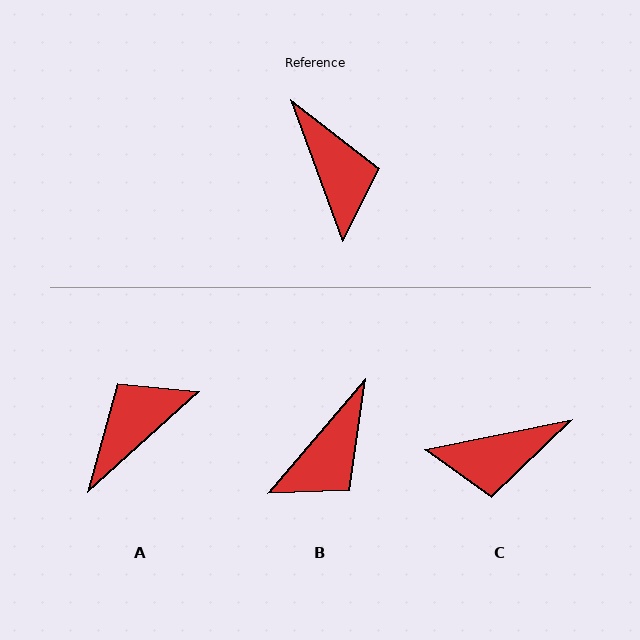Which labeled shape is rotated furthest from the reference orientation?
A, about 112 degrees away.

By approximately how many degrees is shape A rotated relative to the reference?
Approximately 112 degrees counter-clockwise.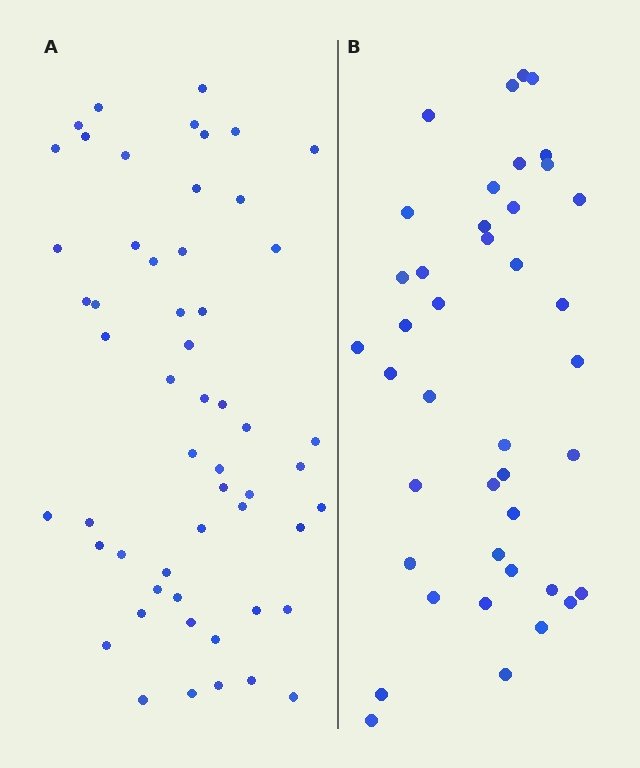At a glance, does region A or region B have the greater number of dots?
Region A (the left region) has more dots.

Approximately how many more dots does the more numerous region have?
Region A has approximately 15 more dots than region B.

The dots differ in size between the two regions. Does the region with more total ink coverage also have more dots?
No. Region B has more total ink coverage because its dots are larger, but region A actually contains more individual dots. Total area can be misleading — the number of items is what matters here.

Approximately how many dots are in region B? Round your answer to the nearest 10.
About 40 dots. (The exact count is 41, which rounds to 40.)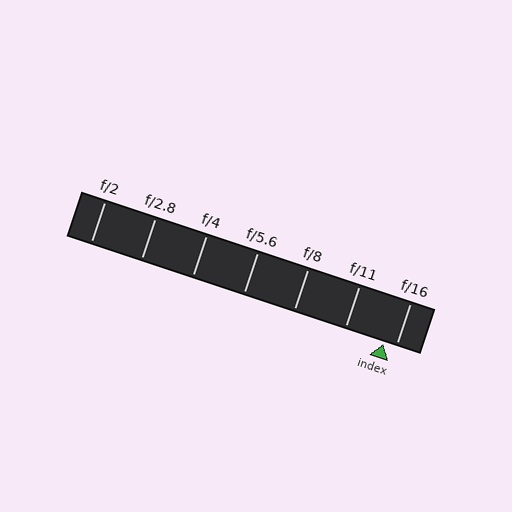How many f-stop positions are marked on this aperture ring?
There are 7 f-stop positions marked.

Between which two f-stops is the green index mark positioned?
The index mark is between f/11 and f/16.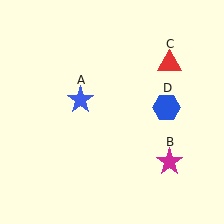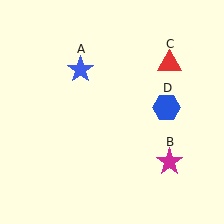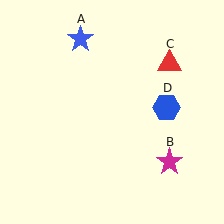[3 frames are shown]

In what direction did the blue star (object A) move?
The blue star (object A) moved up.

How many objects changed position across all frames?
1 object changed position: blue star (object A).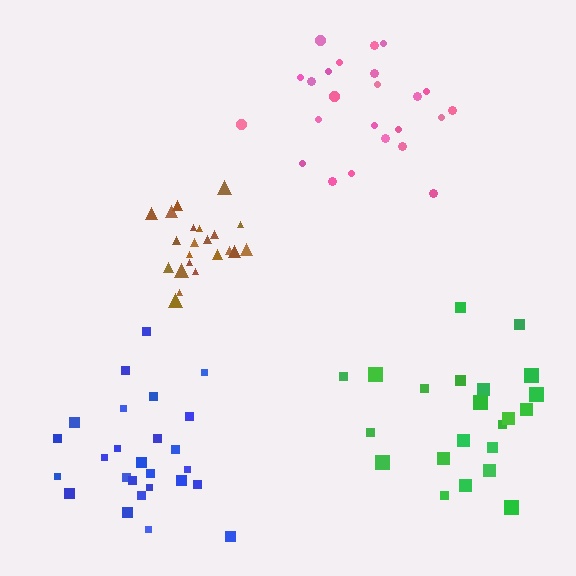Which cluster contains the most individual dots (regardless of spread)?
Blue (26).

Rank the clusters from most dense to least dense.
brown, blue, pink, green.